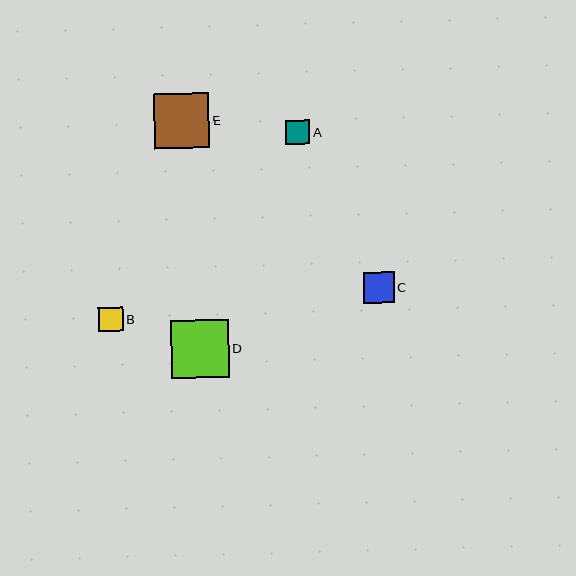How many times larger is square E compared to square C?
Square E is approximately 1.8 times the size of square C.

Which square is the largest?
Square D is the largest with a size of approximately 58 pixels.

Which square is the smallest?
Square A is the smallest with a size of approximately 24 pixels.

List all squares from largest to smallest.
From largest to smallest: D, E, C, B, A.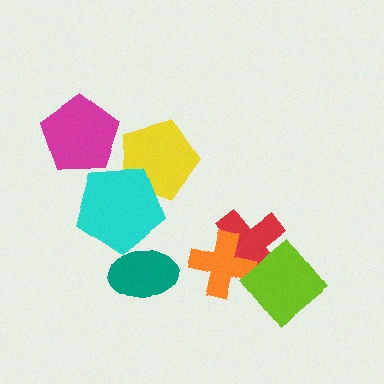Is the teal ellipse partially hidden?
Yes, it is partially covered by another shape.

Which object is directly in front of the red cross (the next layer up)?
The orange cross is directly in front of the red cross.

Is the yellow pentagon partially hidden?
Yes, it is partially covered by another shape.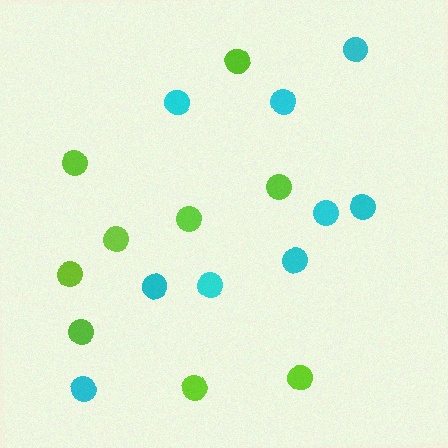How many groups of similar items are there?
There are 2 groups: one group of cyan circles (9) and one group of lime circles (9).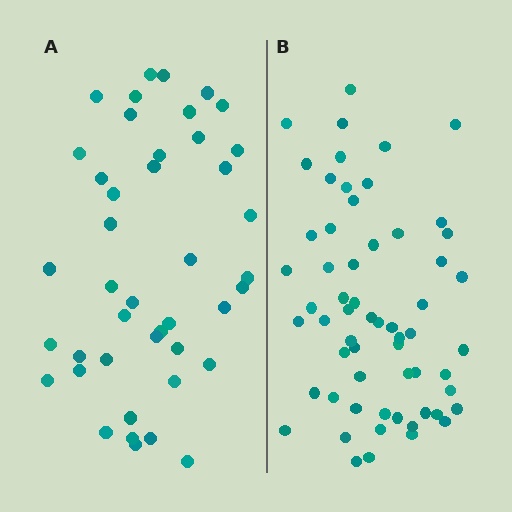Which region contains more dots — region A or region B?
Region B (the right region) has more dots.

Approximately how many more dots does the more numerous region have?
Region B has approximately 15 more dots than region A.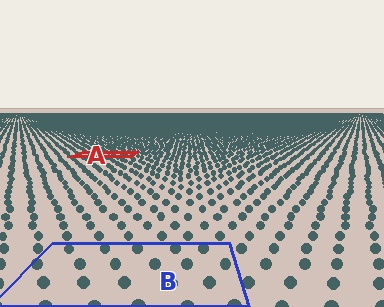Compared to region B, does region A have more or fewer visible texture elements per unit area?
Region A has more texture elements per unit area — they are packed more densely because it is farther away.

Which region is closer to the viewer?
Region B is closer. The texture elements there are larger and more spread out.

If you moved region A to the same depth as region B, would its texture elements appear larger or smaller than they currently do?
They would appear larger. At a closer depth, the same texture elements are projected at a bigger on-screen size.